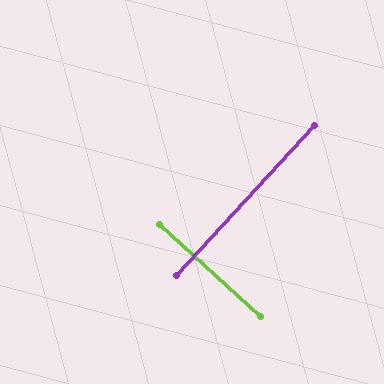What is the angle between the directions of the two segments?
Approximately 90 degrees.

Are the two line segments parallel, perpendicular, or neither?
Perpendicular — they meet at approximately 90°.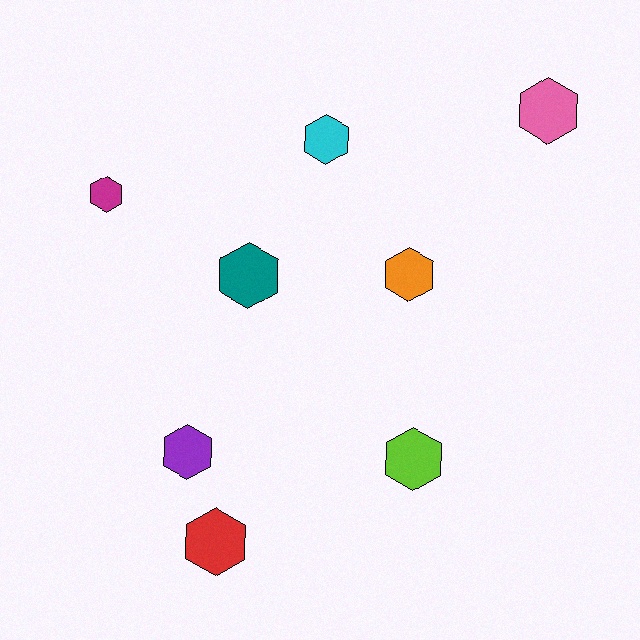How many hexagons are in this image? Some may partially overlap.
There are 8 hexagons.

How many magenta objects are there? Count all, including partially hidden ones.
There is 1 magenta object.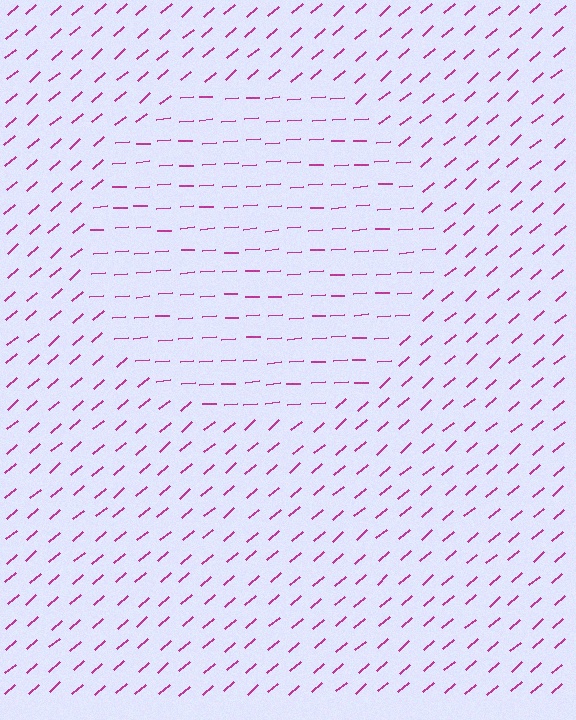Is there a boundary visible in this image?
Yes, there is a texture boundary formed by a change in line orientation.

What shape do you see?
I see a circle.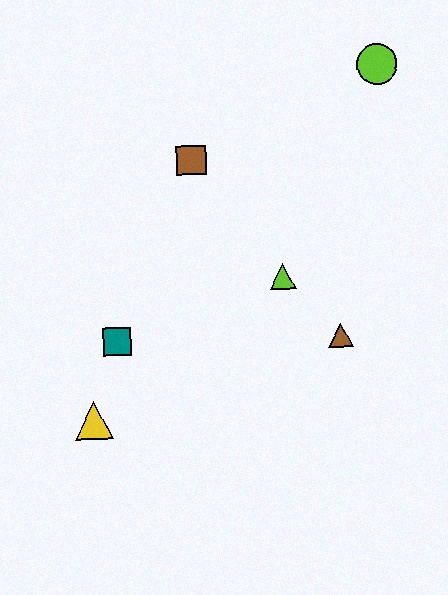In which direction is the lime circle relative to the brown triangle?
The lime circle is above the brown triangle.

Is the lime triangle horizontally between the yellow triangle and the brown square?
No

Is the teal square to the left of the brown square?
Yes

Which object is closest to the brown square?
The lime triangle is closest to the brown square.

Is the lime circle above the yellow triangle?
Yes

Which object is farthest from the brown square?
The yellow triangle is farthest from the brown square.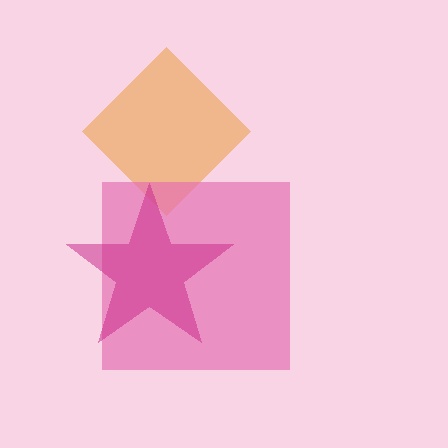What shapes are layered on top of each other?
The layered shapes are: an orange diamond, a pink square, a magenta star.